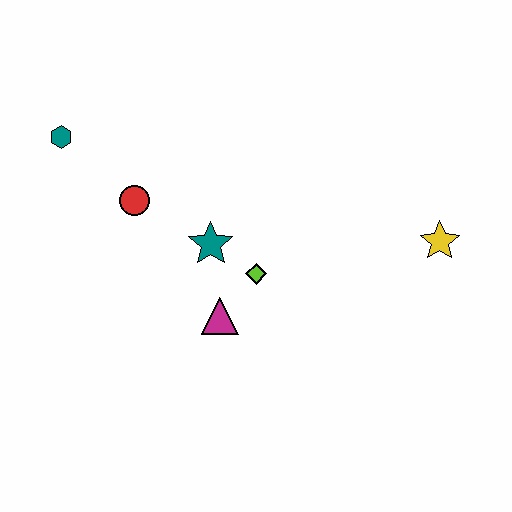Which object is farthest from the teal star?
The yellow star is farthest from the teal star.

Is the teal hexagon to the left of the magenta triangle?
Yes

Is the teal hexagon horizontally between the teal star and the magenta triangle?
No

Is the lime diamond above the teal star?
No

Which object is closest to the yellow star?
The lime diamond is closest to the yellow star.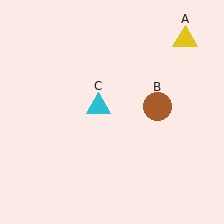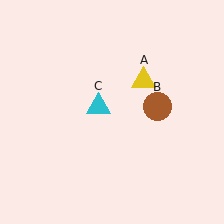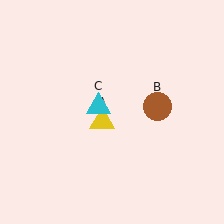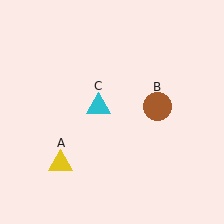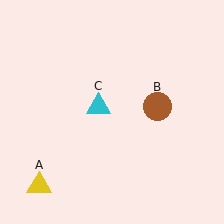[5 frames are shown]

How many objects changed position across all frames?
1 object changed position: yellow triangle (object A).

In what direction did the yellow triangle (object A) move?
The yellow triangle (object A) moved down and to the left.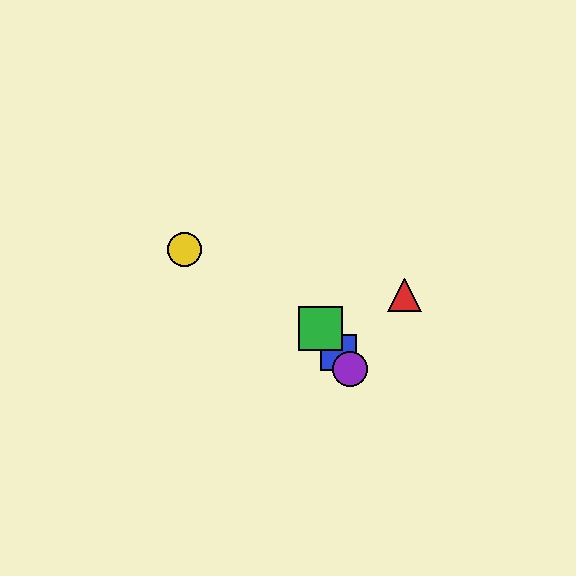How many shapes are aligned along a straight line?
3 shapes (the blue square, the green square, the purple circle) are aligned along a straight line.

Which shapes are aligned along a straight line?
The blue square, the green square, the purple circle are aligned along a straight line.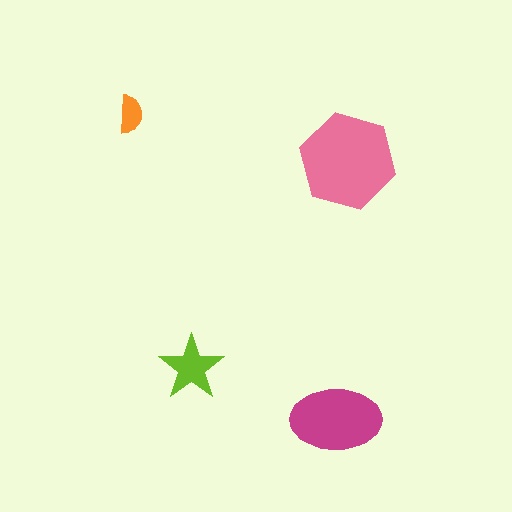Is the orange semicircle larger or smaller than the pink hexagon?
Smaller.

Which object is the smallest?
The orange semicircle.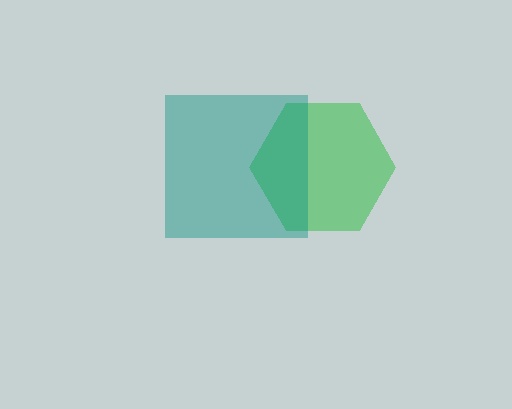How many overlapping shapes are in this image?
There are 2 overlapping shapes in the image.